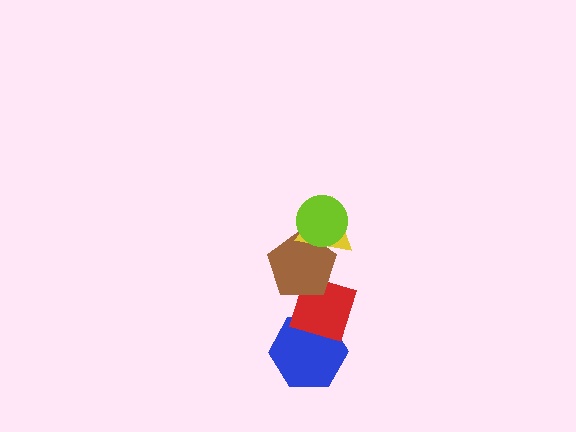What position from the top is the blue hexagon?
The blue hexagon is 5th from the top.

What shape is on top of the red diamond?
The brown pentagon is on top of the red diamond.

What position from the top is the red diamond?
The red diamond is 4th from the top.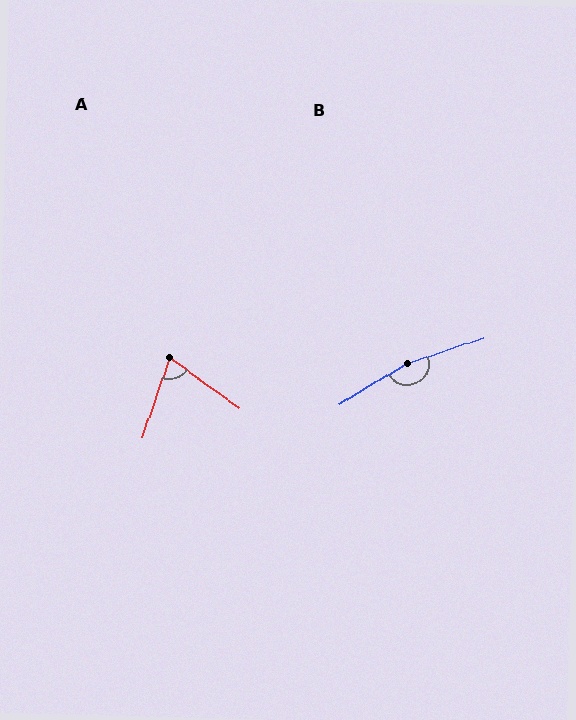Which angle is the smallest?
A, at approximately 73 degrees.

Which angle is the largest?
B, at approximately 167 degrees.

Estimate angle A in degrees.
Approximately 73 degrees.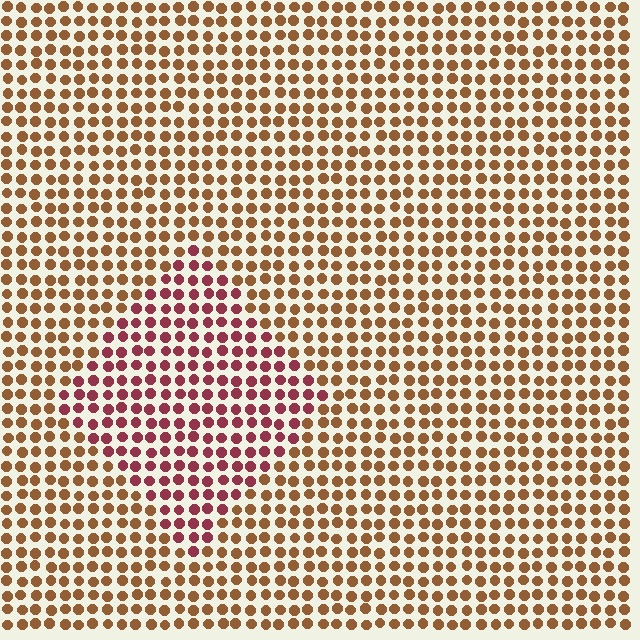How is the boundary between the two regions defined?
The boundary is defined purely by a slight shift in hue (about 41 degrees). Spacing, size, and orientation are identical on both sides.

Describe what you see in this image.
The image is filled with small brown elements in a uniform arrangement. A diamond-shaped region is visible where the elements are tinted to a slightly different hue, forming a subtle color boundary.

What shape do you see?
I see a diamond.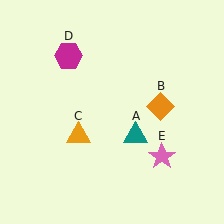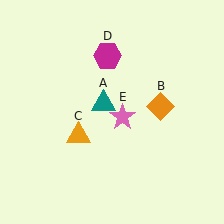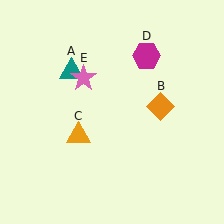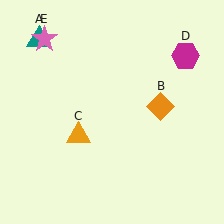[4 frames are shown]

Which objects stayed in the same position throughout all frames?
Orange diamond (object B) and orange triangle (object C) remained stationary.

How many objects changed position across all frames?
3 objects changed position: teal triangle (object A), magenta hexagon (object D), pink star (object E).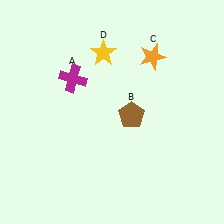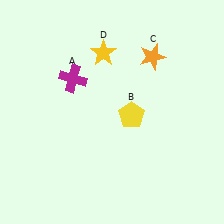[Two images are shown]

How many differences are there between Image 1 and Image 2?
There is 1 difference between the two images.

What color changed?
The pentagon (B) changed from brown in Image 1 to yellow in Image 2.